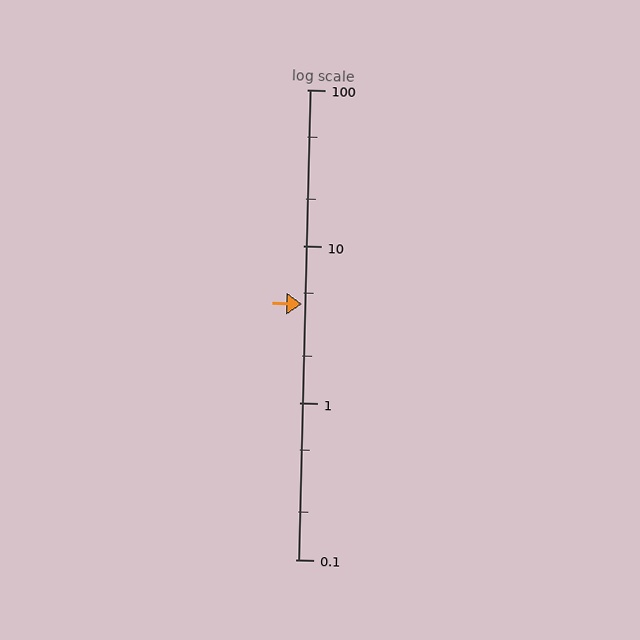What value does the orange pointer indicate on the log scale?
The pointer indicates approximately 4.3.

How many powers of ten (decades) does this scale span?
The scale spans 3 decades, from 0.1 to 100.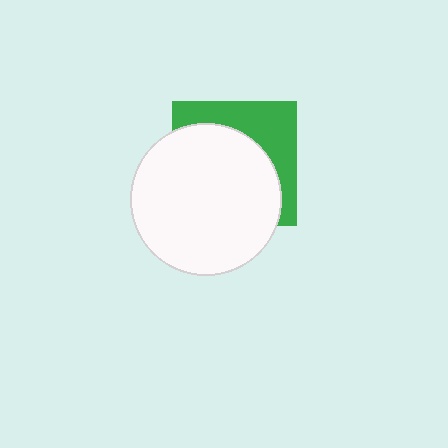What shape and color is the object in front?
The object in front is a white circle.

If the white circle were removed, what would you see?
You would see the complete green square.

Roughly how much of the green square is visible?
A small part of it is visible (roughly 36%).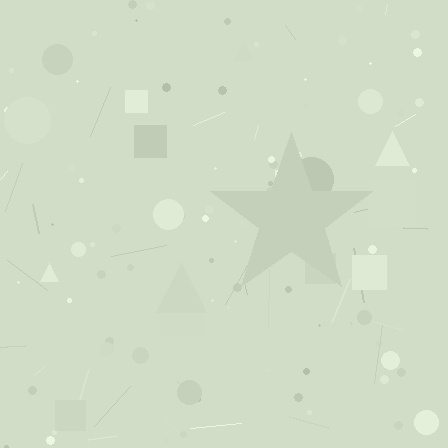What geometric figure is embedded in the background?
A star is embedded in the background.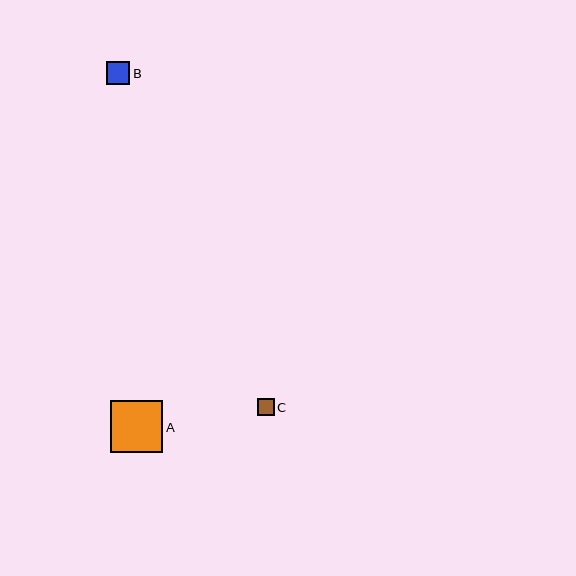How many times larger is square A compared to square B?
Square A is approximately 2.3 times the size of square B.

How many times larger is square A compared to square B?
Square A is approximately 2.3 times the size of square B.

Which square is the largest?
Square A is the largest with a size of approximately 52 pixels.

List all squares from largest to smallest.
From largest to smallest: A, B, C.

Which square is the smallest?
Square C is the smallest with a size of approximately 16 pixels.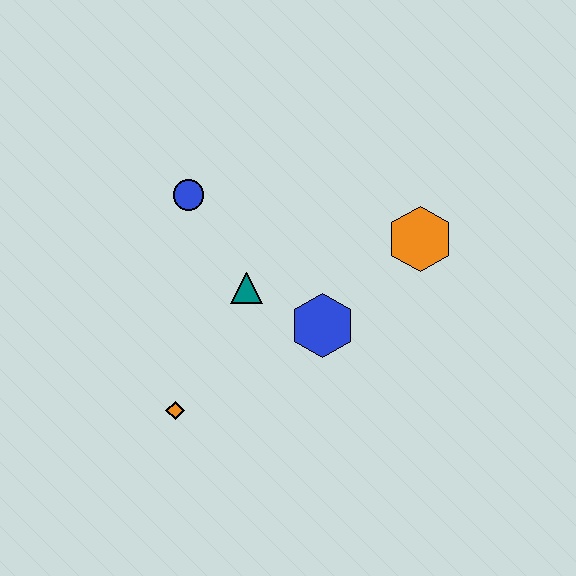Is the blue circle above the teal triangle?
Yes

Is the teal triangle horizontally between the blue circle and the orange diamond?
No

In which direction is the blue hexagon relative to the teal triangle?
The blue hexagon is to the right of the teal triangle.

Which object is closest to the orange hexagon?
The blue hexagon is closest to the orange hexagon.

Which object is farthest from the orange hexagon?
The orange diamond is farthest from the orange hexagon.